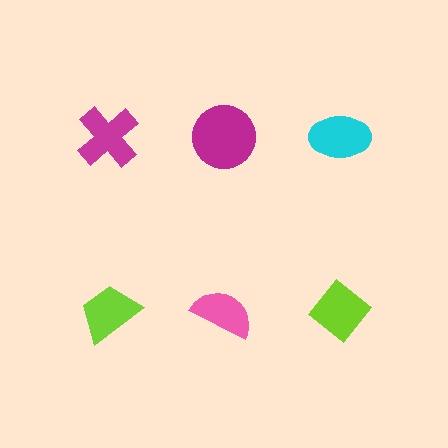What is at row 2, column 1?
A lime trapezoid.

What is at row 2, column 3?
A lime diamond.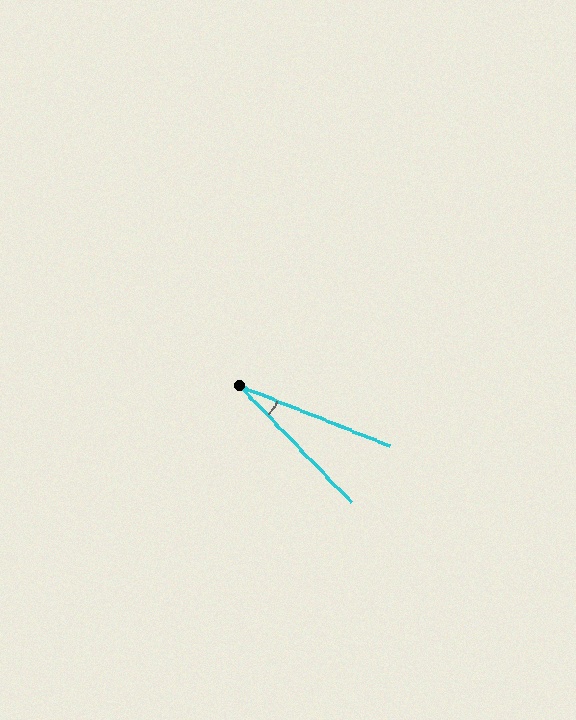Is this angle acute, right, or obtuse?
It is acute.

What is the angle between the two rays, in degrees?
Approximately 25 degrees.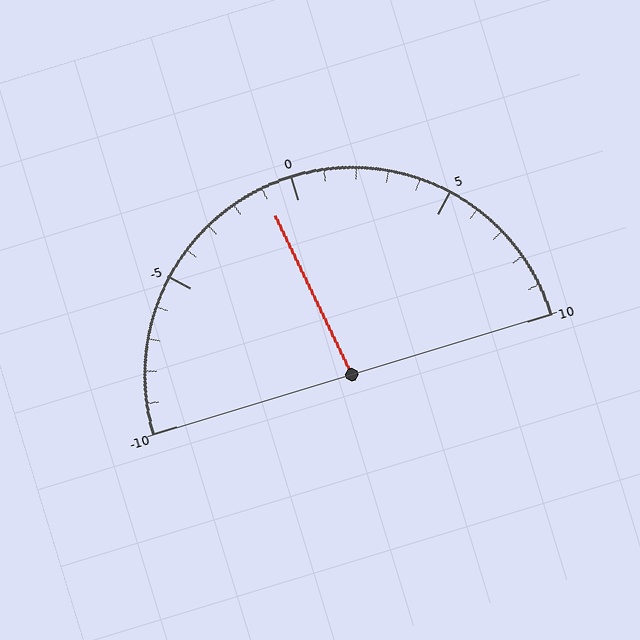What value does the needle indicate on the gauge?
The needle indicates approximately -1.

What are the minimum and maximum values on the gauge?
The gauge ranges from -10 to 10.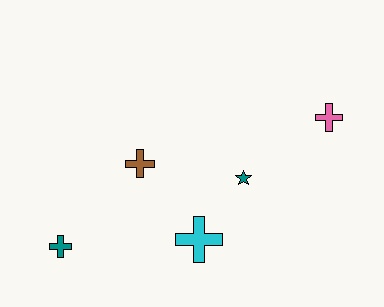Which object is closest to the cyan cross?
The teal star is closest to the cyan cross.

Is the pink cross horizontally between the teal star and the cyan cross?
No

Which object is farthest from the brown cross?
The pink cross is farthest from the brown cross.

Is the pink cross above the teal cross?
Yes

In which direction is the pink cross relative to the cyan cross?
The pink cross is to the right of the cyan cross.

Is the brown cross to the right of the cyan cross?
No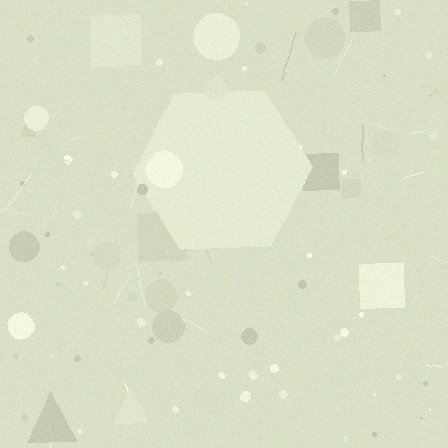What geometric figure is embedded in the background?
A hexagon is embedded in the background.